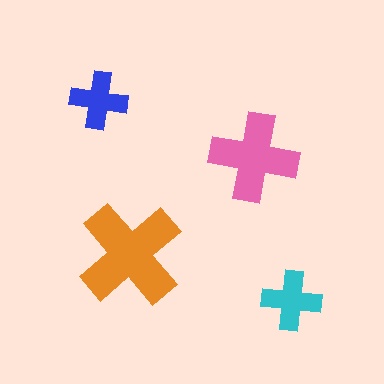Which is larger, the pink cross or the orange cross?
The orange one.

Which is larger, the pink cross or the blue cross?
The pink one.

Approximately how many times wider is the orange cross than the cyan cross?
About 2 times wider.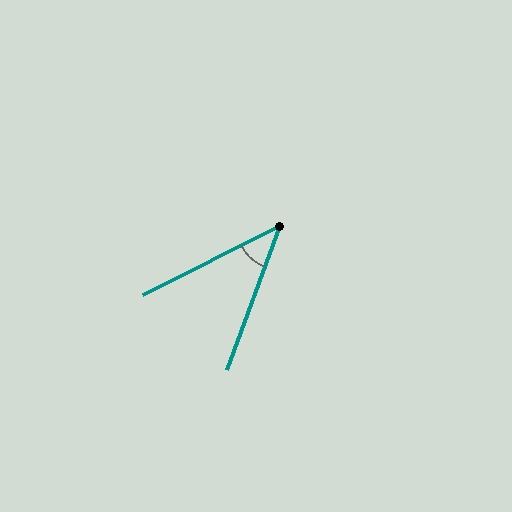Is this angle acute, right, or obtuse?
It is acute.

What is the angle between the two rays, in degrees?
Approximately 43 degrees.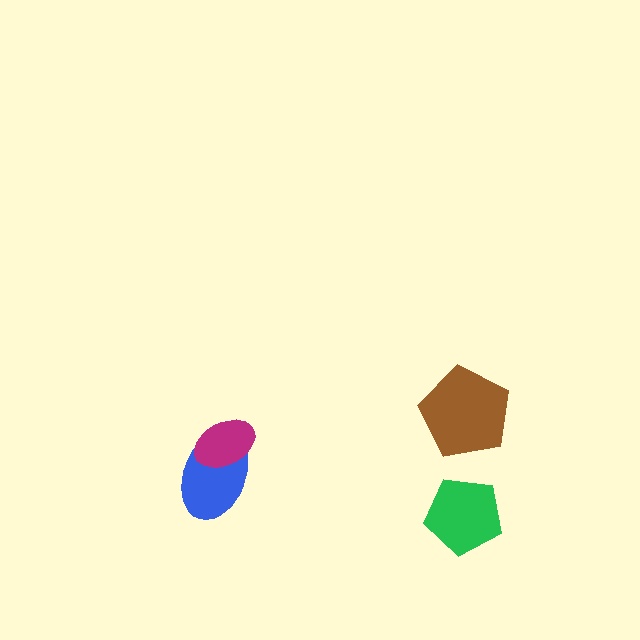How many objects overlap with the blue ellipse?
1 object overlaps with the blue ellipse.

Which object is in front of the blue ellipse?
The magenta ellipse is in front of the blue ellipse.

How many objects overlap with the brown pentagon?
0 objects overlap with the brown pentagon.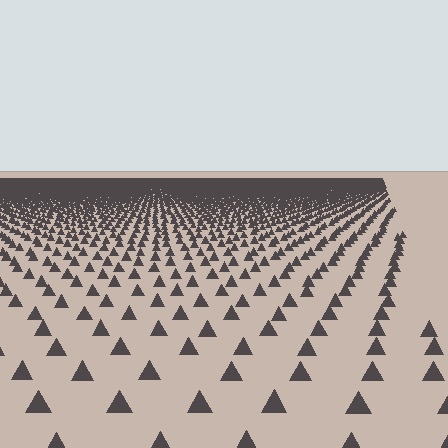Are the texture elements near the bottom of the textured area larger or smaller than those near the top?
Larger. Near the bottom, elements are closer to the viewer and appear at a bigger on-screen size.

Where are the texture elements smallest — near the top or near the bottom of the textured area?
Near the top.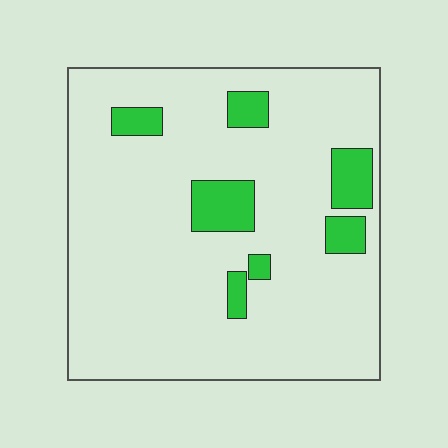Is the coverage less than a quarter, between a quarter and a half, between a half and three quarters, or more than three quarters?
Less than a quarter.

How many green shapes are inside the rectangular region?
7.